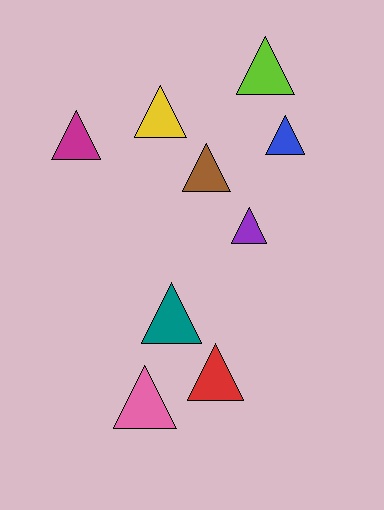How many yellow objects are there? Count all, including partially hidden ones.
There is 1 yellow object.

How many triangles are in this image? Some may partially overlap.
There are 9 triangles.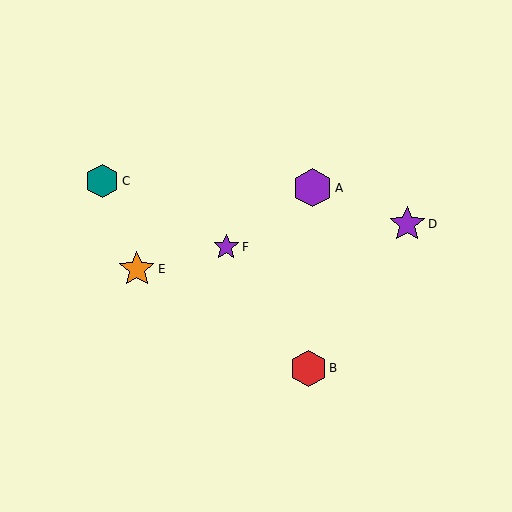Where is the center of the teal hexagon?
The center of the teal hexagon is at (102, 181).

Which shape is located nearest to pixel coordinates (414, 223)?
The purple star (labeled D) at (407, 224) is nearest to that location.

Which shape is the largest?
The purple hexagon (labeled A) is the largest.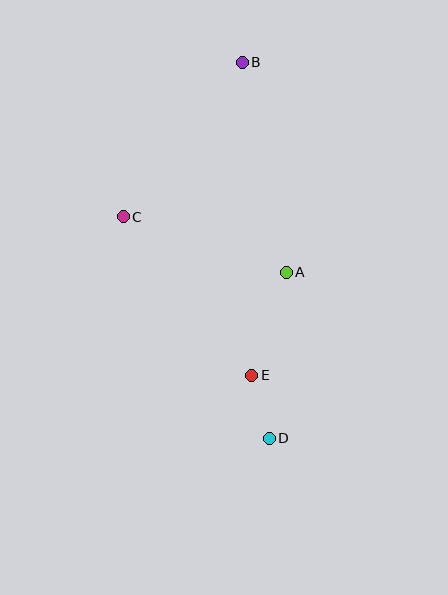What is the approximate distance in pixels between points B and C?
The distance between B and C is approximately 195 pixels.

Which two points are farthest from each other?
Points B and D are farthest from each other.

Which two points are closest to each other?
Points D and E are closest to each other.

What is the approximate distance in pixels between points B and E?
The distance between B and E is approximately 313 pixels.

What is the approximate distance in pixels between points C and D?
The distance between C and D is approximately 265 pixels.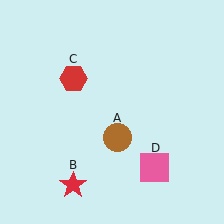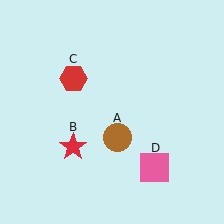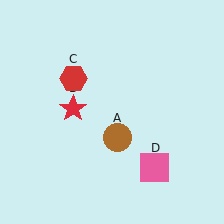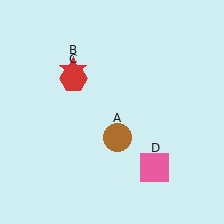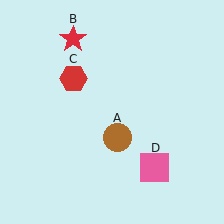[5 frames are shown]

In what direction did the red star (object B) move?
The red star (object B) moved up.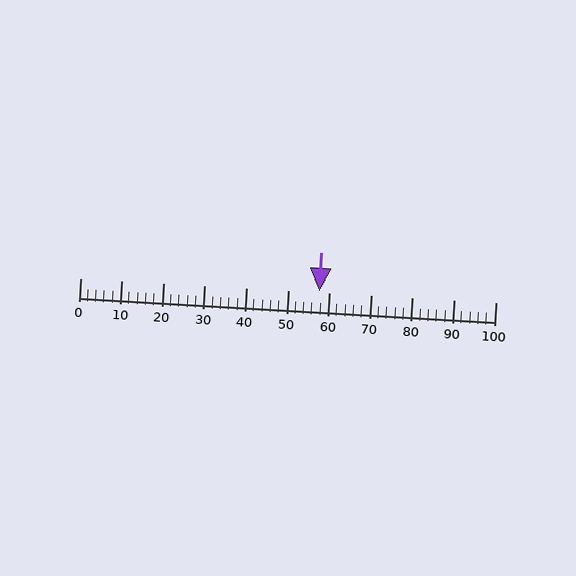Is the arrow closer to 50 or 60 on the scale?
The arrow is closer to 60.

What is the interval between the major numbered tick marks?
The major tick marks are spaced 10 units apart.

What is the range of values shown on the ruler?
The ruler shows values from 0 to 100.